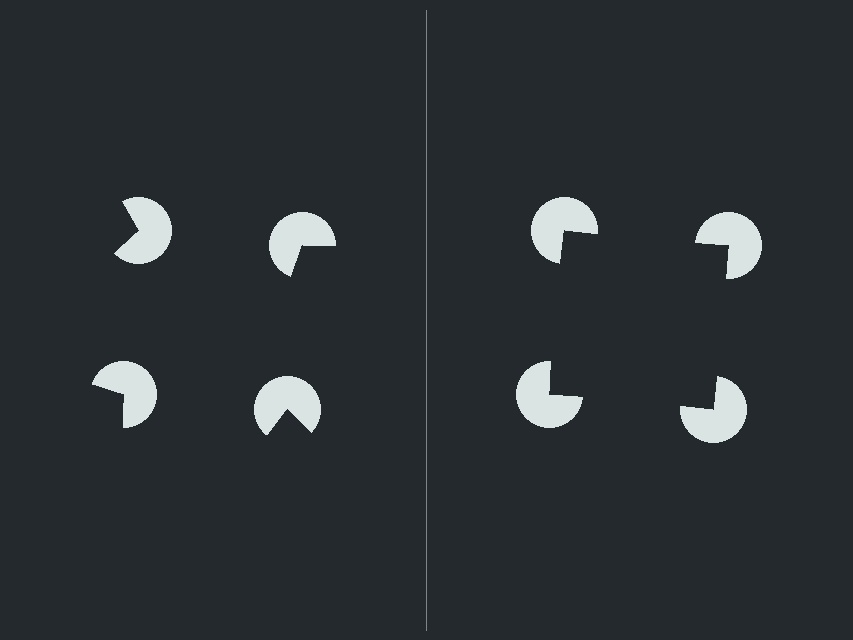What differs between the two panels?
The pac-man discs are positioned identically on both sides; only the wedge orientations differ. On the right they align to a square; on the left they are misaligned.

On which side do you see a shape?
An illusory square appears on the right side. On the left side the wedge cuts are rotated, so no coherent shape forms.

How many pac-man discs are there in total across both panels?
8 — 4 on each side.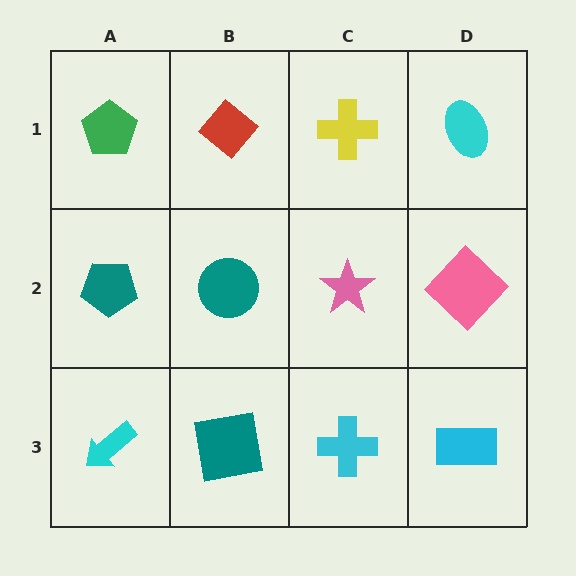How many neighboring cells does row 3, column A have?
2.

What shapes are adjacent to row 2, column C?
A yellow cross (row 1, column C), a cyan cross (row 3, column C), a teal circle (row 2, column B), a pink diamond (row 2, column D).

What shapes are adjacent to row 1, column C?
A pink star (row 2, column C), a red diamond (row 1, column B), a cyan ellipse (row 1, column D).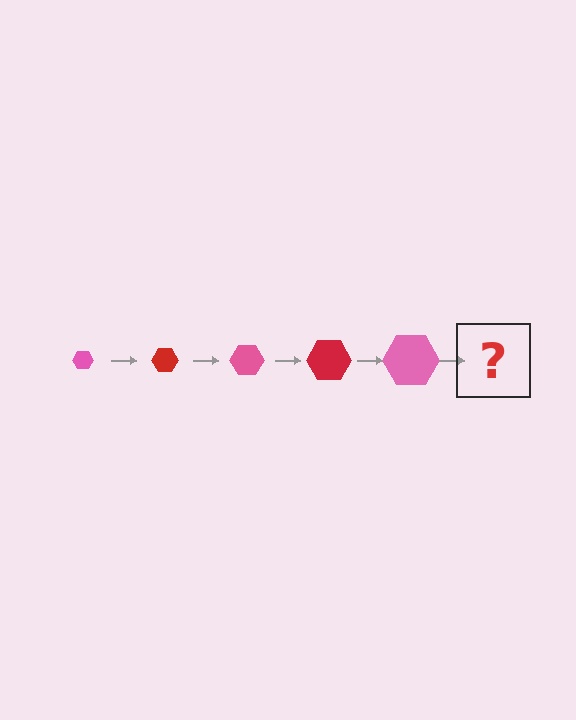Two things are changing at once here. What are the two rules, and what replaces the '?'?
The two rules are that the hexagon grows larger each step and the color cycles through pink and red. The '?' should be a red hexagon, larger than the previous one.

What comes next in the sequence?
The next element should be a red hexagon, larger than the previous one.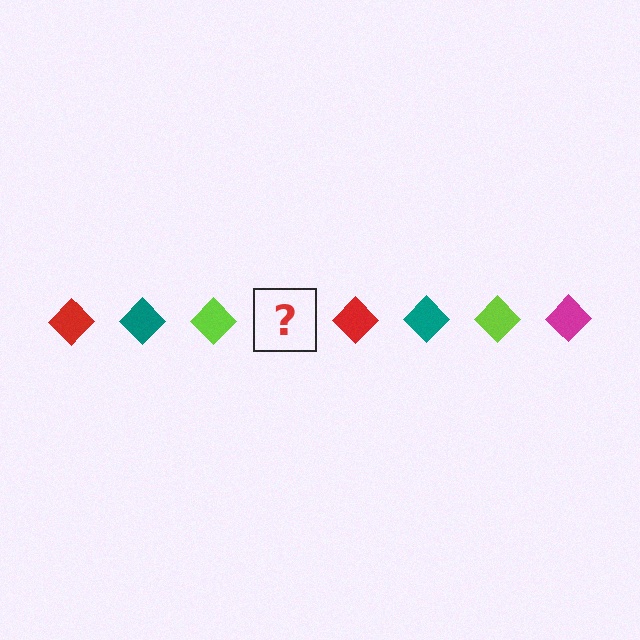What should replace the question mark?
The question mark should be replaced with a magenta diamond.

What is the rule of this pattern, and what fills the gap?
The rule is that the pattern cycles through red, teal, lime, magenta diamonds. The gap should be filled with a magenta diamond.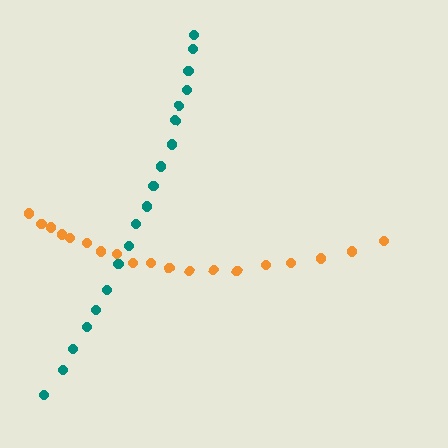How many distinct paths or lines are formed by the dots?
There are 2 distinct paths.